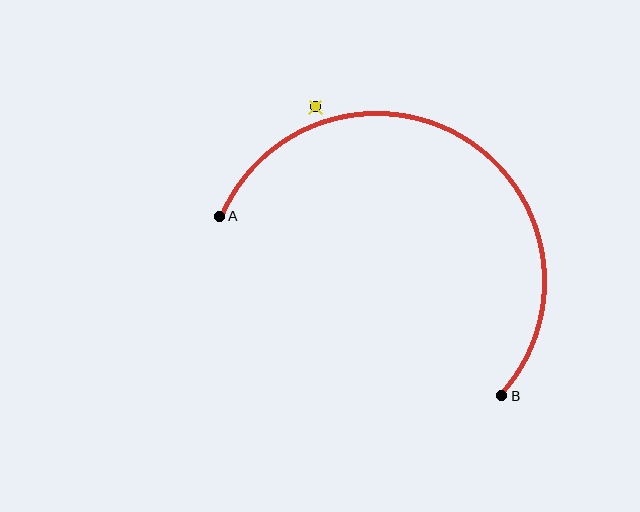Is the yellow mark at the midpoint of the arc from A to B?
No — the yellow mark does not lie on the arc at all. It sits slightly outside the curve.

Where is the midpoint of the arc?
The arc midpoint is the point on the curve farthest from the straight line joining A and B. It sits above that line.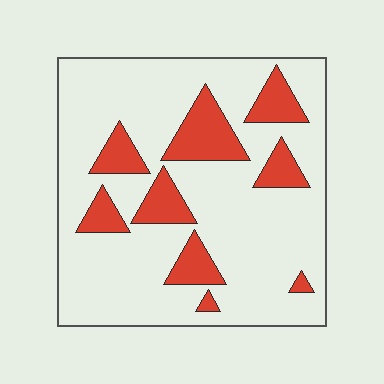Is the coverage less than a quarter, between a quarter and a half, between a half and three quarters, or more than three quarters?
Less than a quarter.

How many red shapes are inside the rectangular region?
9.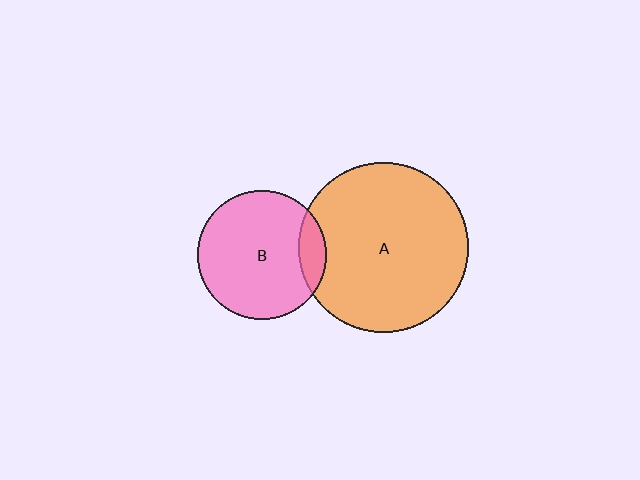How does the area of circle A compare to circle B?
Approximately 1.8 times.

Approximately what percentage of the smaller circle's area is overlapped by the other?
Approximately 10%.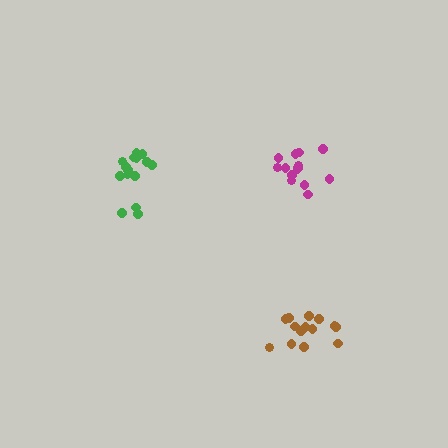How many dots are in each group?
Group 1: 14 dots, Group 2: 14 dots, Group 3: 15 dots (43 total).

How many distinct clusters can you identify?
There are 3 distinct clusters.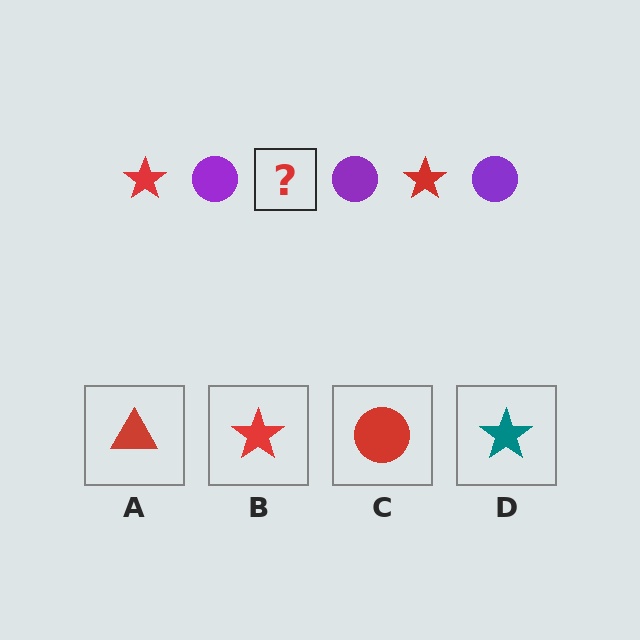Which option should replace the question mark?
Option B.